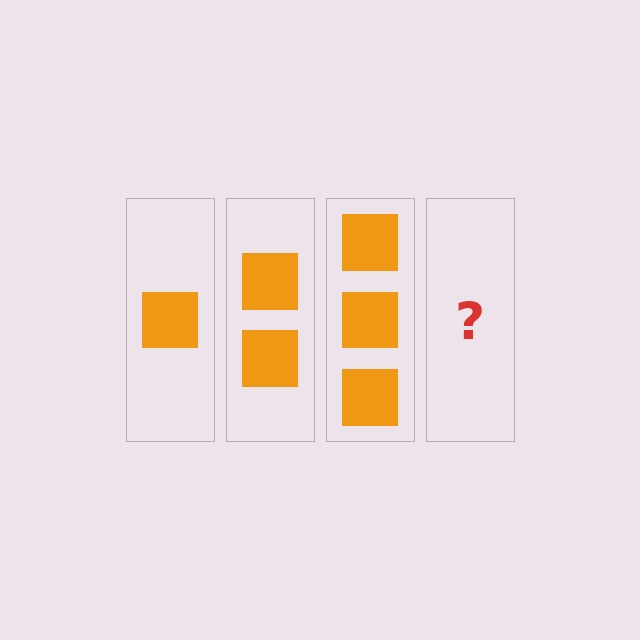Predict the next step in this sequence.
The next step is 4 squares.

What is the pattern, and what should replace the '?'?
The pattern is that each step adds one more square. The '?' should be 4 squares.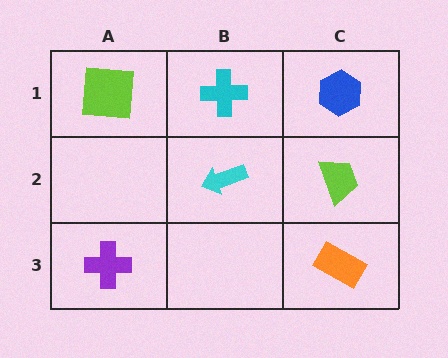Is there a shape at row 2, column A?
No, that cell is empty.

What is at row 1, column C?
A blue hexagon.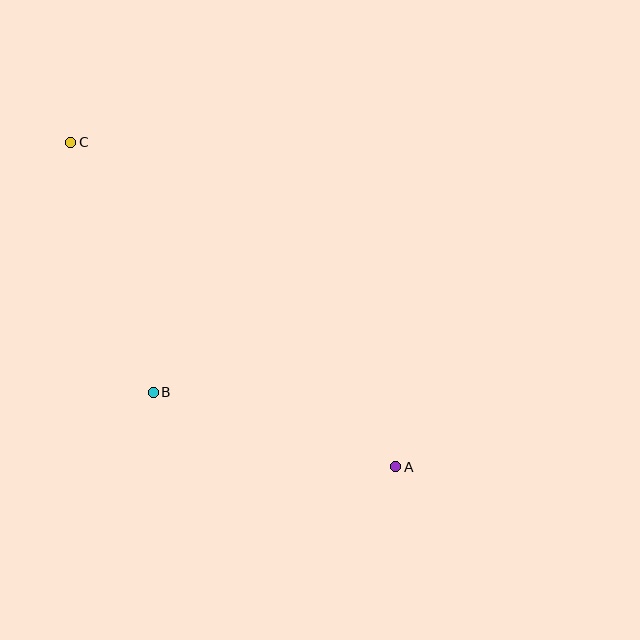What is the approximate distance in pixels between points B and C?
The distance between B and C is approximately 263 pixels.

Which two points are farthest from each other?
Points A and C are farthest from each other.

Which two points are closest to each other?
Points A and B are closest to each other.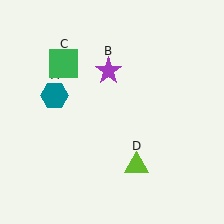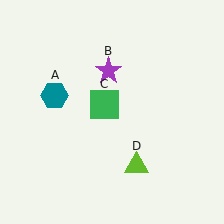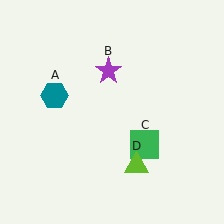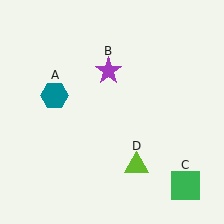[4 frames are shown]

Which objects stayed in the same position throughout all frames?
Teal hexagon (object A) and purple star (object B) and lime triangle (object D) remained stationary.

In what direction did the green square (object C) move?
The green square (object C) moved down and to the right.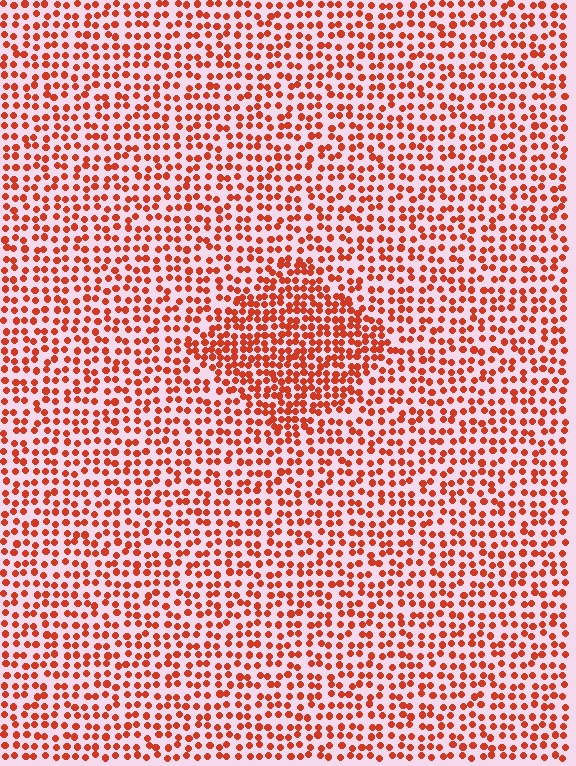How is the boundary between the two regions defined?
The boundary is defined by a change in element density (approximately 1.7x ratio). All elements are the same color, size, and shape.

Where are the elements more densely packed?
The elements are more densely packed inside the diamond boundary.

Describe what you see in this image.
The image contains small red elements arranged at two different densities. A diamond-shaped region is visible where the elements are more densely packed than the surrounding area.